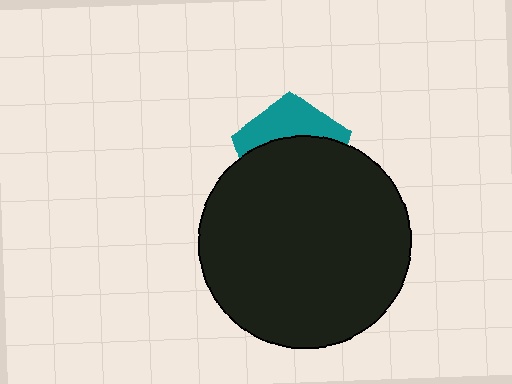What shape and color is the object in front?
The object in front is a black circle.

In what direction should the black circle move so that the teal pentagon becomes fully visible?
The black circle should move down. That is the shortest direction to clear the overlap and leave the teal pentagon fully visible.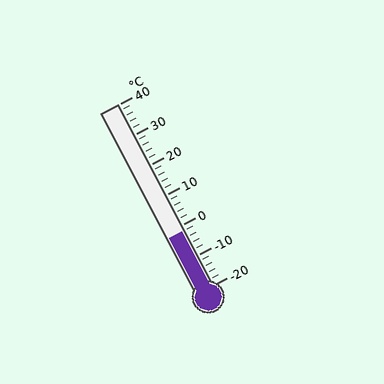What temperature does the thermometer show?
The thermometer shows approximately -2°C.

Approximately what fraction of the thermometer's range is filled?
The thermometer is filled to approximately 30% of its range.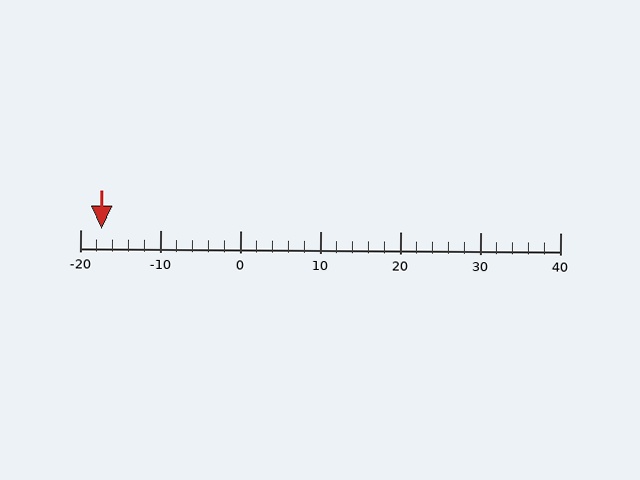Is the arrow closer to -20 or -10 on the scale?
The arrow is closer to -20.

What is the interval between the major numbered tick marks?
The major tick marks are spaced 10 units apart.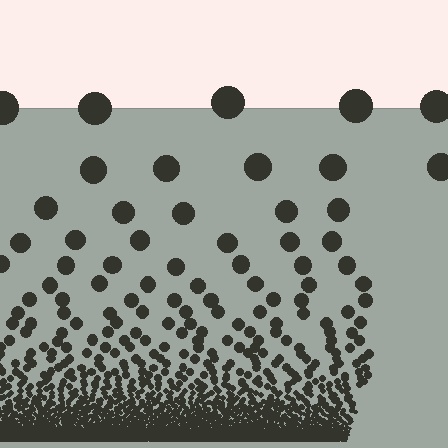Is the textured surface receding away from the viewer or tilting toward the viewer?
The surface appears to tilt toward the viewer. Texture elements get larger and sparser toward the top.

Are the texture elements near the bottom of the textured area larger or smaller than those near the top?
Smaller. The gradient is inverted — elements near the bottom are smaller and denser.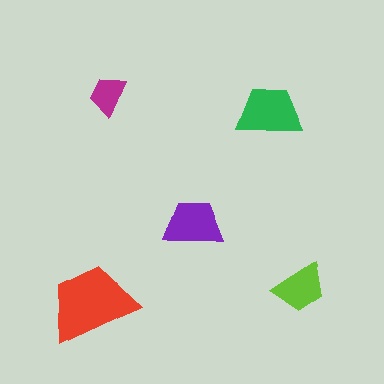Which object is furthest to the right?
The lime trapezoid is rightmost.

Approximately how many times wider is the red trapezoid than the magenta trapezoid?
About 2 times wider.